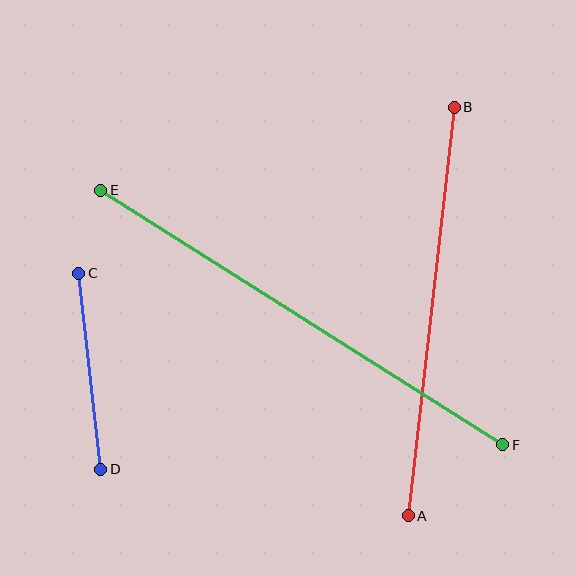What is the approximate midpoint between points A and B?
The midpoint is at approximately (431, 312) pixels.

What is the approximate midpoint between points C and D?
The midpoint is at approximately (90, 371) pixels.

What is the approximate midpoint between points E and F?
The midpoint is at approximately (302, 318) pixels.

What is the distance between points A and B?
The distance is approximately 411 pixels.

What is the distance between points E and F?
The distance is approximately 476 pixels.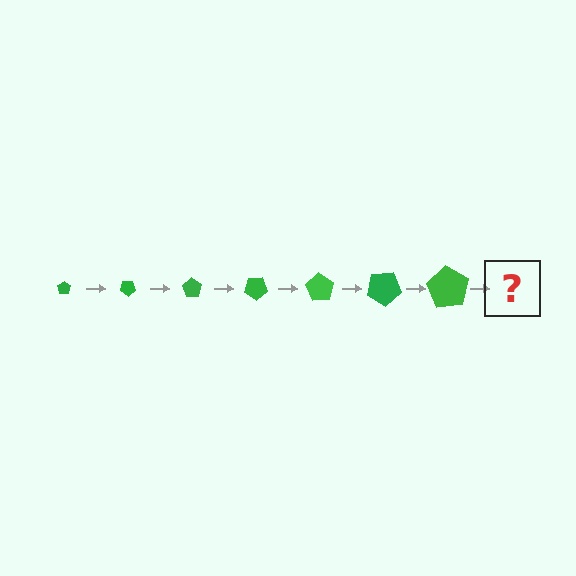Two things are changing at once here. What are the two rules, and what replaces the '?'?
The two rules are that the pentagon grows larger each step and it rotates 35 degrees each step. The '?' should be a pentagon, larger than the previous one and rotated 245 degrees from the start.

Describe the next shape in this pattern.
It should be a pentagon, larger than the previous one and rotated 245 degrees from the start.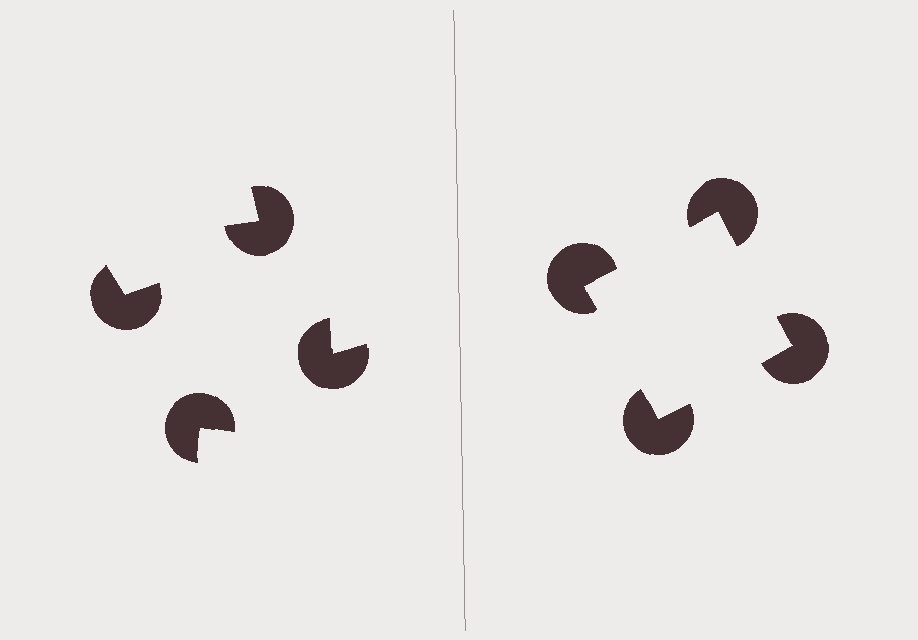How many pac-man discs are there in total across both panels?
8 — 4 on each side.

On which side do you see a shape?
An illusory square appears on the right side. On the left side the wedge cuts are rotated, so no coherent shape forms.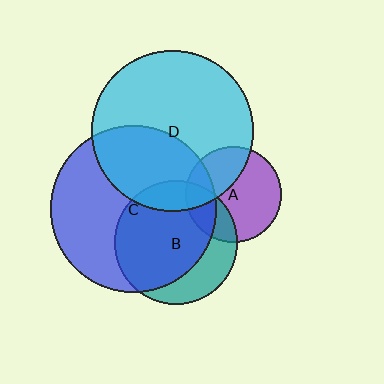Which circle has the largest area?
Circle C (blue).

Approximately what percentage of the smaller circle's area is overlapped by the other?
Approximately 15%.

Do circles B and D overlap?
Yes.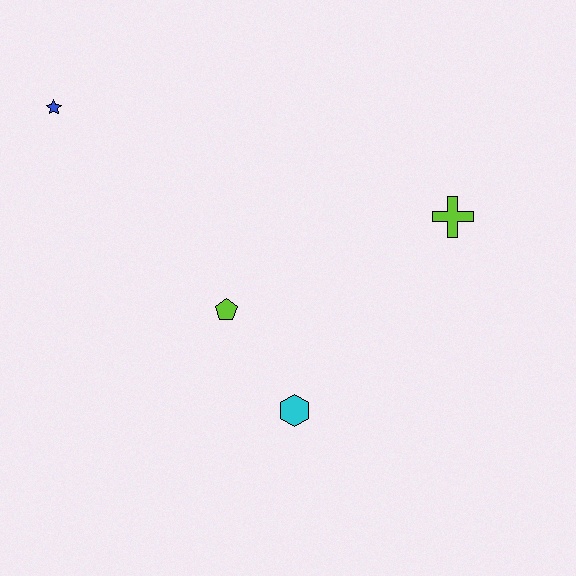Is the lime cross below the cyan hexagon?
No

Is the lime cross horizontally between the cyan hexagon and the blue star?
No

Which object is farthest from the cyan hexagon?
The blue star is farthest from the cyan hexagon.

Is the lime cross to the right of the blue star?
Yes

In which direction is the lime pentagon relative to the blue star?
The lime pentagon is below the blue star.